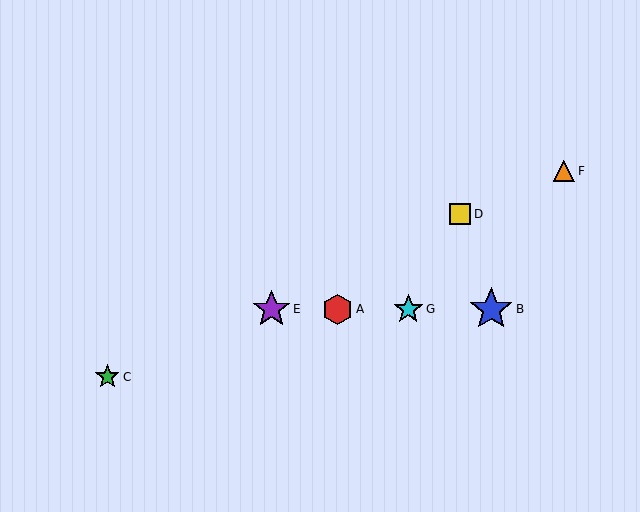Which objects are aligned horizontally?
Objects A, B, E, G are aligned horizontally.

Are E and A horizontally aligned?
Yes, both are at y≈309.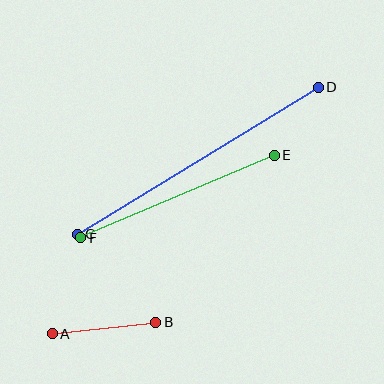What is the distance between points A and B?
The distance is approximately 104 pixels.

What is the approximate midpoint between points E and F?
The midpoint is at approximately (178, 197) pixels.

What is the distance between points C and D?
The distance is approximately 283 pixels.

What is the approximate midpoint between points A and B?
The midpoint is at approximately (104, 328) pixels.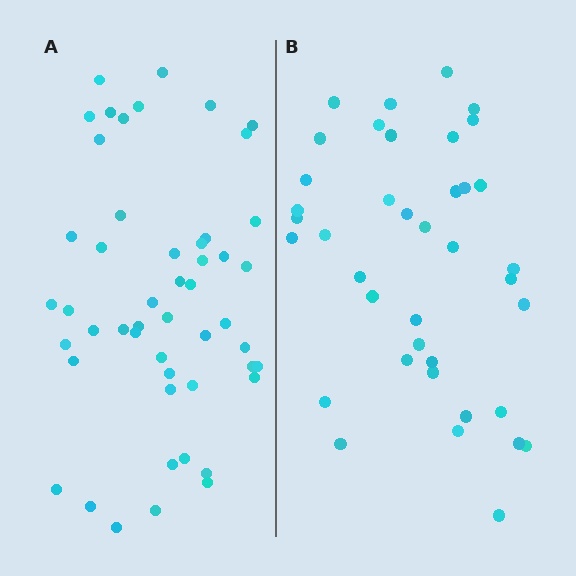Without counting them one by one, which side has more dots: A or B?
Region A (the left region) has more dots.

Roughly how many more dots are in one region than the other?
Region A has roughly 12 or so more dots than region B.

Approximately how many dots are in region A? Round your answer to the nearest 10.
About 50 dots.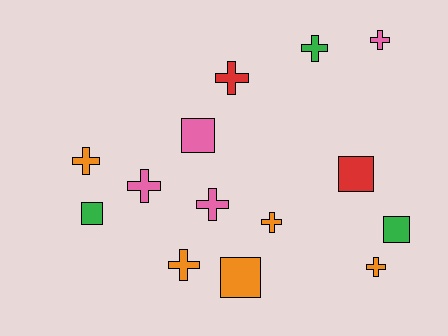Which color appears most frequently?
Orange, with 5 objects.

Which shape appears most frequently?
Cross, with 9 objects.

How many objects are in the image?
There are 14 objects.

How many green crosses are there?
There is 1 green cross.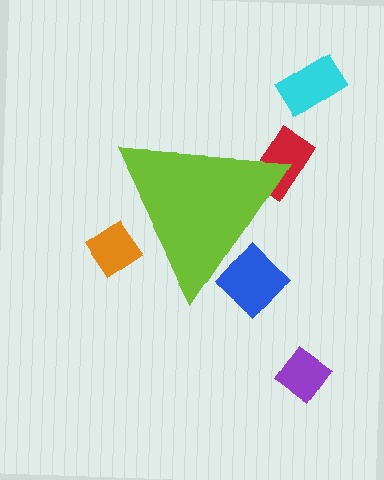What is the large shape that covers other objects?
A lime triangle.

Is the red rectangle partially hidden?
Yes, the red rectangle is partially hidden behind the lime triangle.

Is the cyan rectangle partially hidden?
No, the cyan rectangle is fully visible.